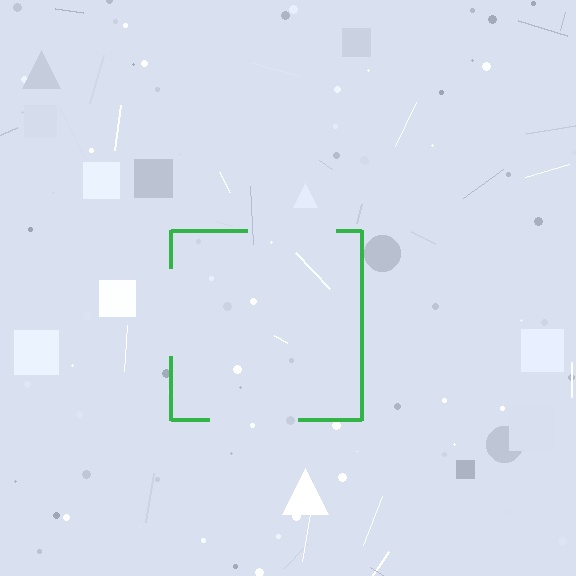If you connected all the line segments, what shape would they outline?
They would outline a square.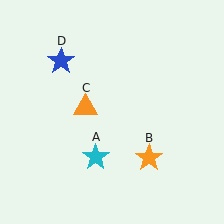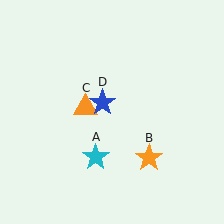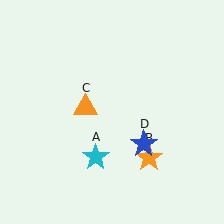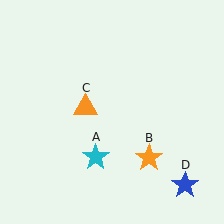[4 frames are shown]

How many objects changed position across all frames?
1 object changed position: blue star (object D).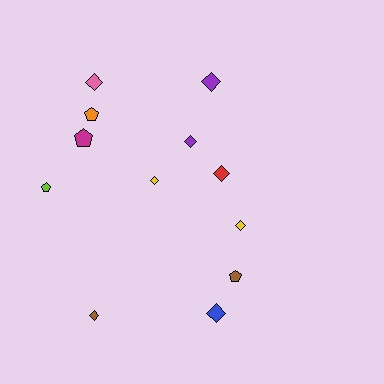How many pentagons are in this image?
There are 4 pentagons.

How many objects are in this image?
There are 12 objects.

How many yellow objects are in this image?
There are 2 yellow objects.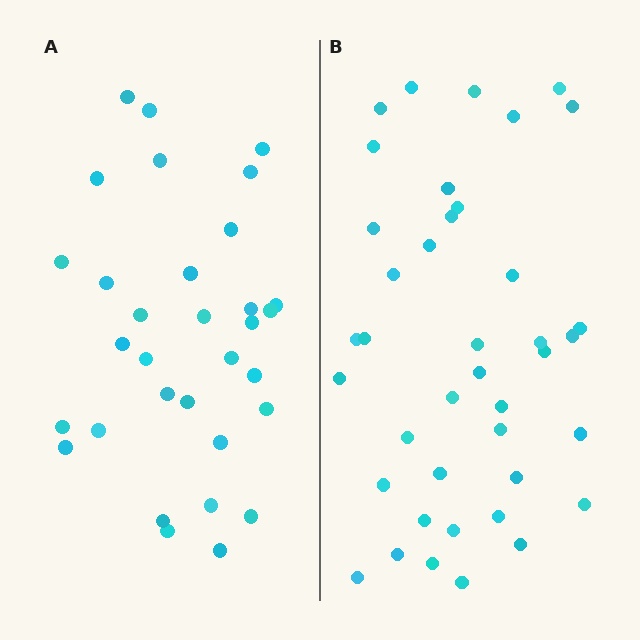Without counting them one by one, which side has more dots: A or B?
Region B (the right region) has more dots.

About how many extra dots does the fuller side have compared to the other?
Region B has roughly 8 or so more dots than region A.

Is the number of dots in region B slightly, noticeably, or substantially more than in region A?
Region B has noticeably more, but not dramatically so. The ratio is roughly 1.2 to 1.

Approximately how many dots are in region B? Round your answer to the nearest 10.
About 40 dots.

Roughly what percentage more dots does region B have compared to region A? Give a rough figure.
About 25% more.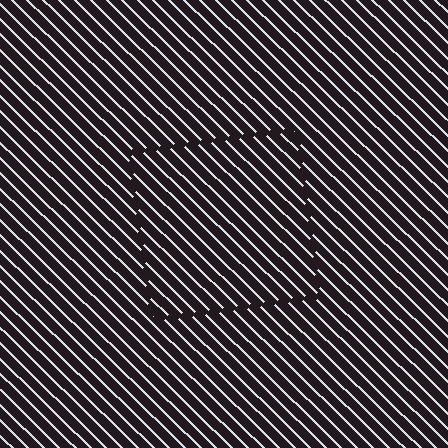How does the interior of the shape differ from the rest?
The interior of the shape contains the same grating, shifted by half a period — the contour is defined by the phase discontinuity where line-ends from the inner and outer gratings abut.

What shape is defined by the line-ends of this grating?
An illusory square. The interior of the shape contains the same grating, shifted by half a period — the contour is defined by the phase discontinuity where line-ends from the inner and outer gratings abut.